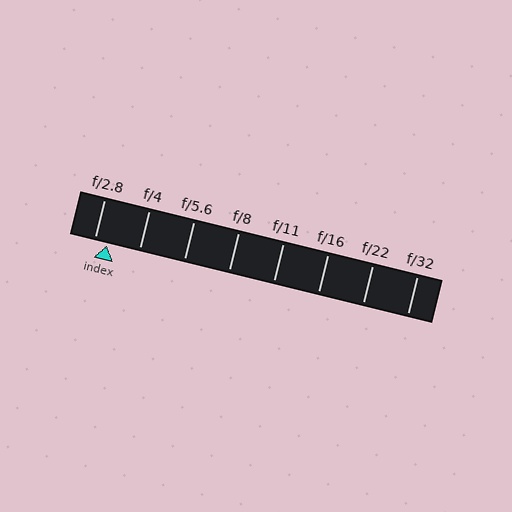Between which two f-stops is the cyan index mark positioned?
The index mark is between f/2.8 and f/4.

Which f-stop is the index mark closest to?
The index mark is closest to f/2.8.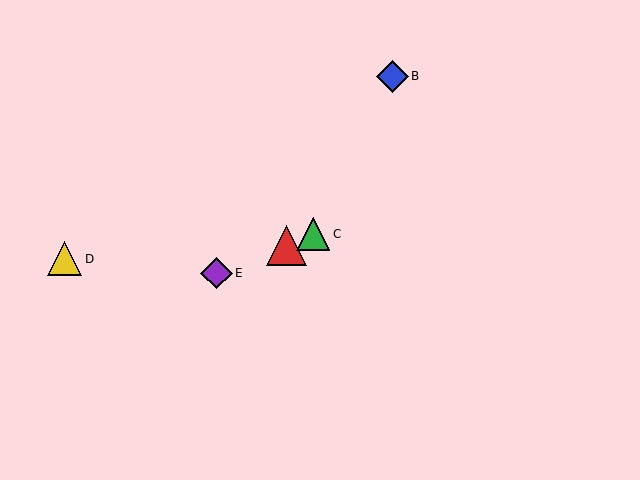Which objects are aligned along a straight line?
Objects A, C, E are aligned along a straight line.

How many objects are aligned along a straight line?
3 objects (A, C, E) are aligned along a straight line.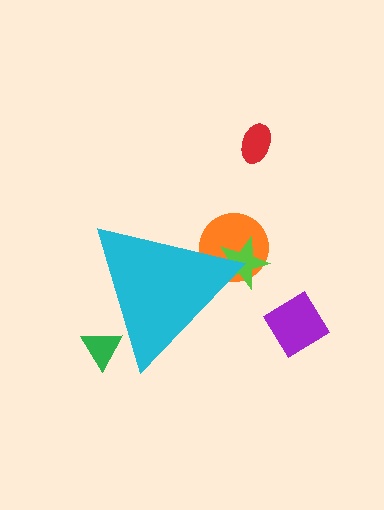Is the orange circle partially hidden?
Yes, the orange circle is partially hidden behind the cyan triangle.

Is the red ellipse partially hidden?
No, the red ellipse is fully visible.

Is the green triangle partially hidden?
Yes, the green triangle is partially hidden behind the cyan triangle.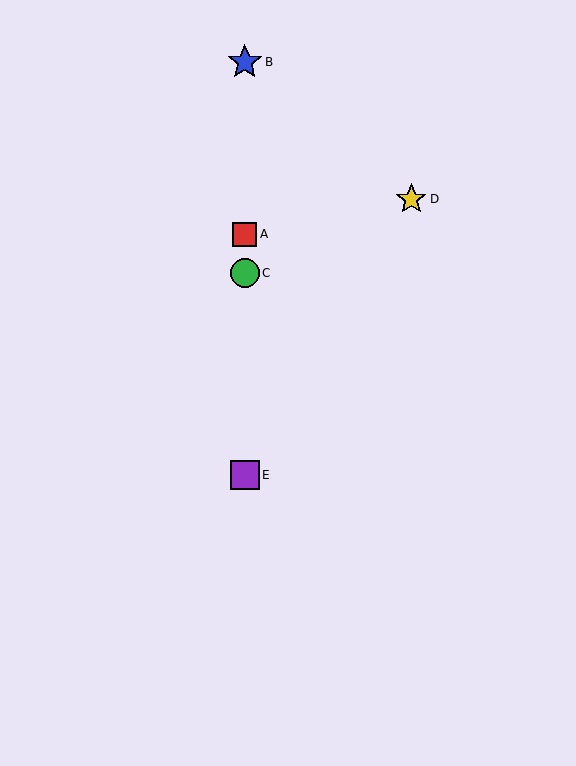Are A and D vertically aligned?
No, A is at x≈245 and D is at x≈411.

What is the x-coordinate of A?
Object A is at x≈245.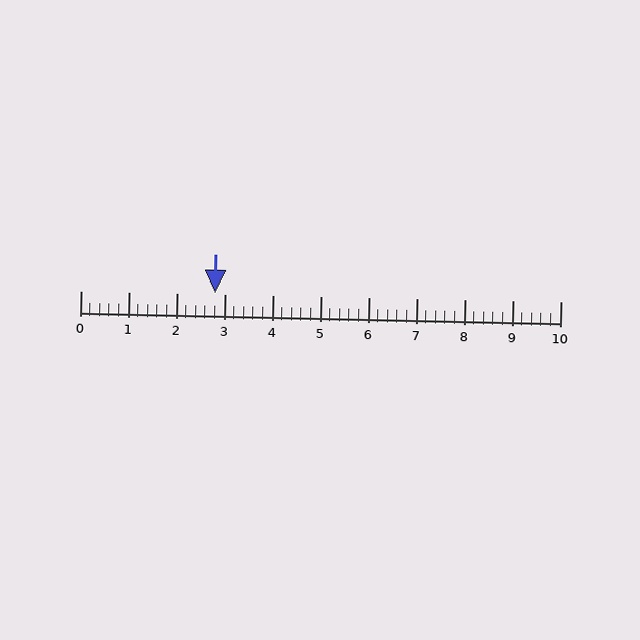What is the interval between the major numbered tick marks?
The major tick marks are spaced 1 units apart.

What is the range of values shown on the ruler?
The ruler shows values from 0 to 10.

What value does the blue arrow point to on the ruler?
The blue arrow points to approximately 2.8.